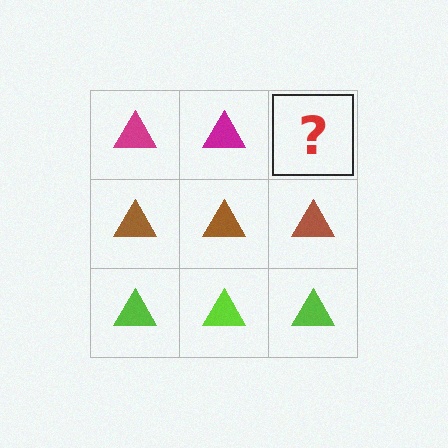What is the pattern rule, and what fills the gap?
The rule is that each row has a consistent color. The gap should be filled with a magenta triangle.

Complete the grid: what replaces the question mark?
The question mark should be replaced with a magenta triangle.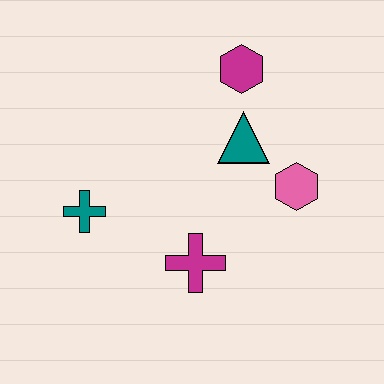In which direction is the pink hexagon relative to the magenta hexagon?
The pink hexagon is below the magenta hexagon.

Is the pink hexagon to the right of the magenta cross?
Yes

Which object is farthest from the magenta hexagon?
The teal cross is farthest from the magenta hexagon.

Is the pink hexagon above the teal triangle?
No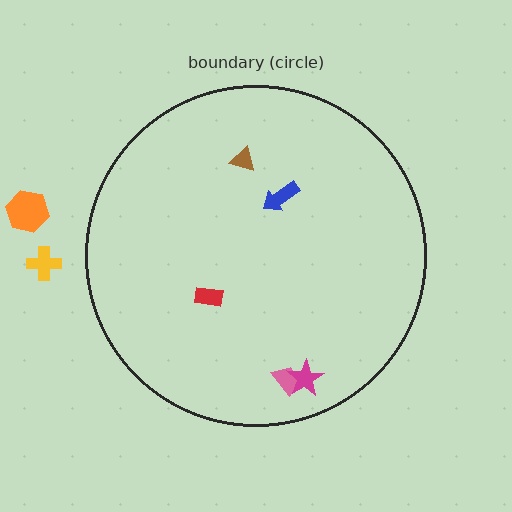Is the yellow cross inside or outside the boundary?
Outside.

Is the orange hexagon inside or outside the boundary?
Outside.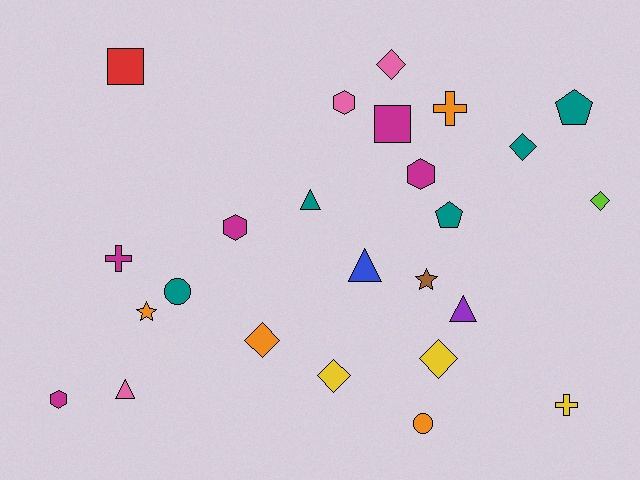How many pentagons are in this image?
There are 2 pentagons.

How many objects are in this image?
There are 25 objects.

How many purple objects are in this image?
There is 1 purple object.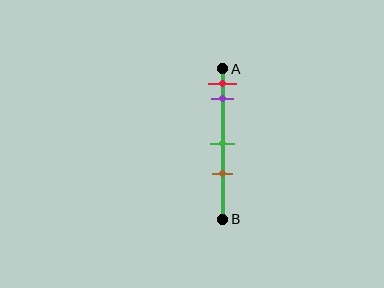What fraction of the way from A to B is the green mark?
The green mark is approximately 50% (0.5) of the way from A to B.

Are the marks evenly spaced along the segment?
No, the marks are not evenly spaced.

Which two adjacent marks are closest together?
The red and purple marks are the closest adjacent pair.